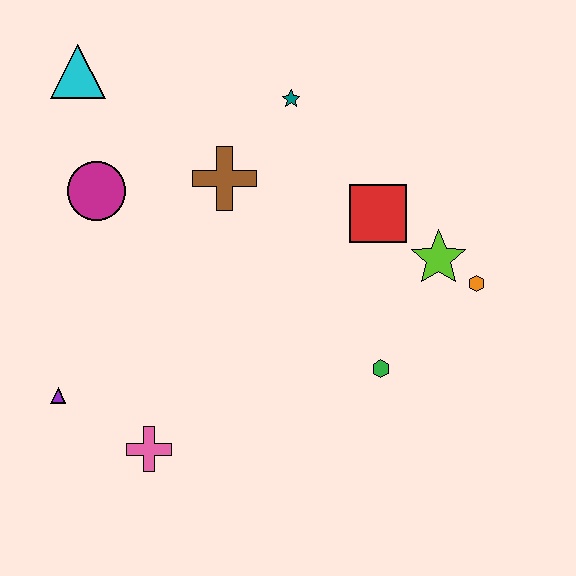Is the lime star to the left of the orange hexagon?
Yes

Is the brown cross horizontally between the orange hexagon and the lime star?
No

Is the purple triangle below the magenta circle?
Yes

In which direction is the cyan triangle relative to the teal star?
The cyan triangle is to the left of the teal star.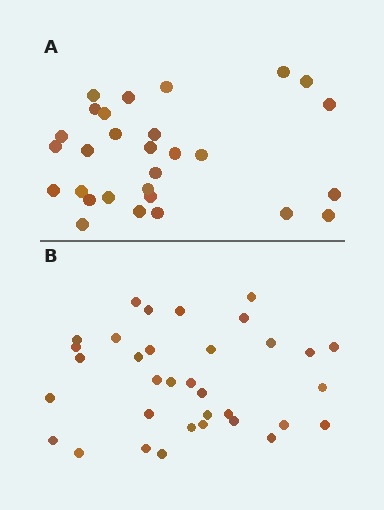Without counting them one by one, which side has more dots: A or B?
Region B (the bottom region) has more dots.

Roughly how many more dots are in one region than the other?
Region B has about 5 more dots than region A.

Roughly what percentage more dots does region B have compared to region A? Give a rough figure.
About 15% more.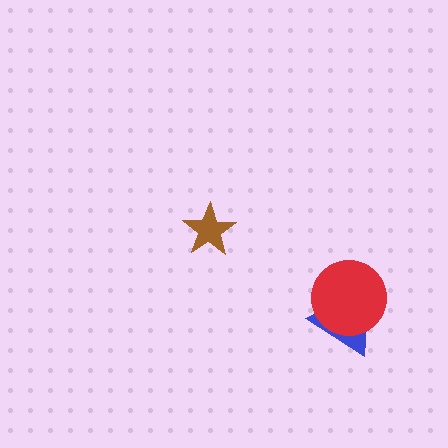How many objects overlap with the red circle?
1 object overlaps with the red circle.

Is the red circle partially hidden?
No, no other shape covers it.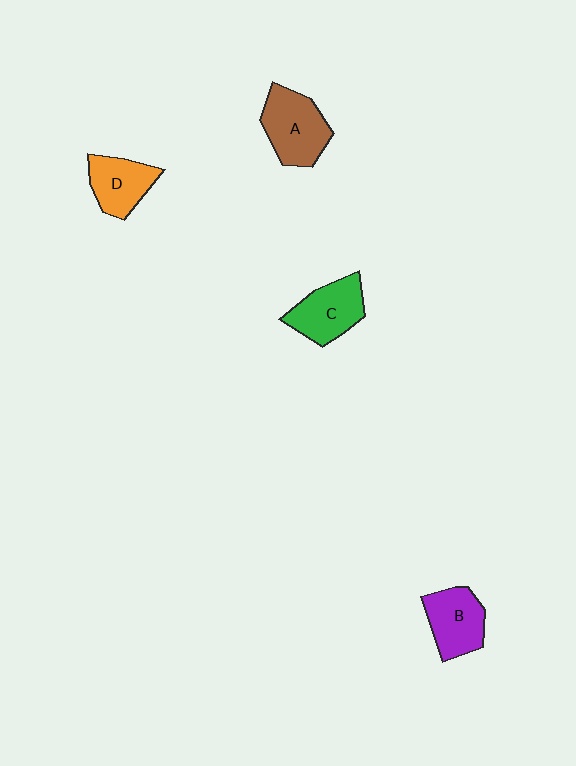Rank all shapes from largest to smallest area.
From largest to smallest: A (brown), C (green), B (purple), D (orange).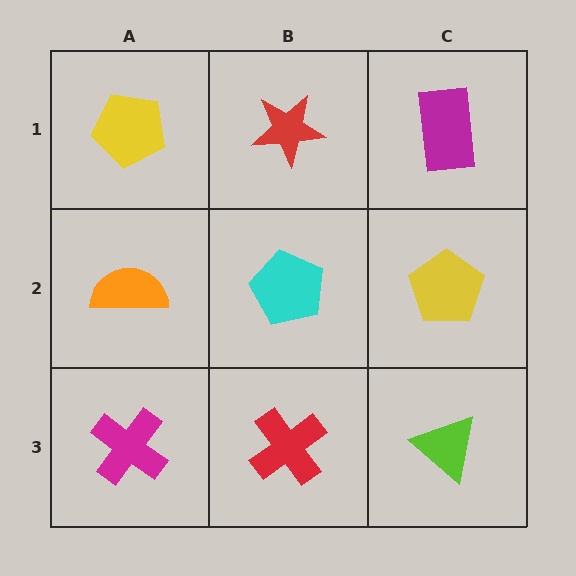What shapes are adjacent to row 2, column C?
A magenta rectangle (row 1, column C), a lime triangle (row 3, column C), a cyan pentagon (row 2, column B).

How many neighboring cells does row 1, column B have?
3.